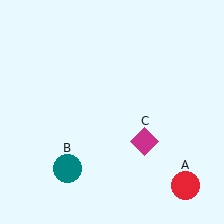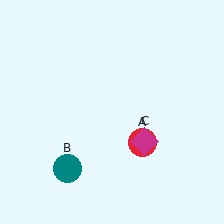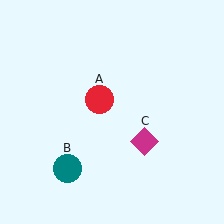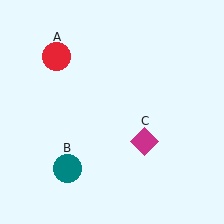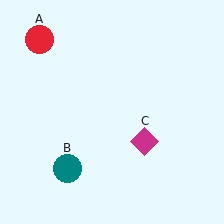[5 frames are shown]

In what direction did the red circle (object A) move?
The red circle (object A) moved up and to the left.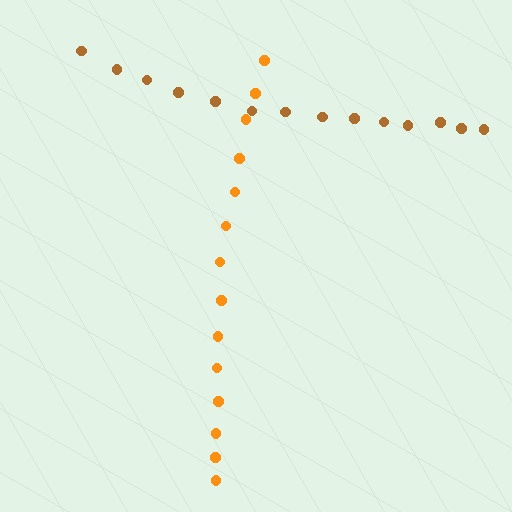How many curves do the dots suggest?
There are 2 distinct paths.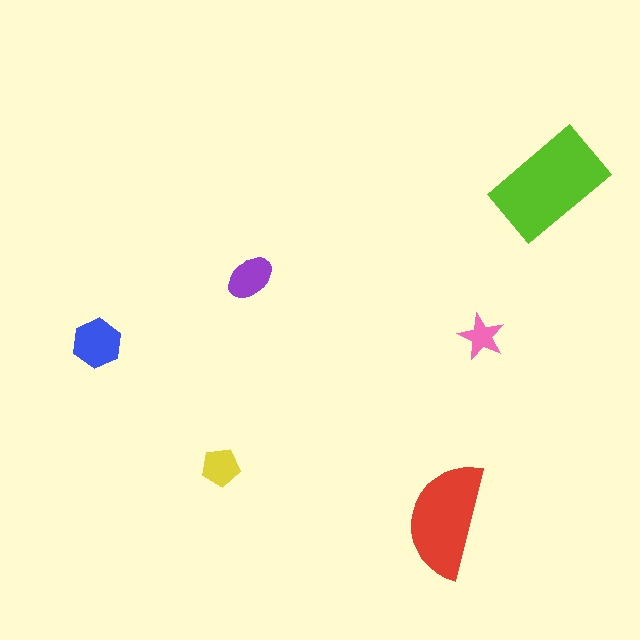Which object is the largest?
The lime rectangle.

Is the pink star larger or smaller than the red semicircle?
Smaller.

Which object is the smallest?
The pink star.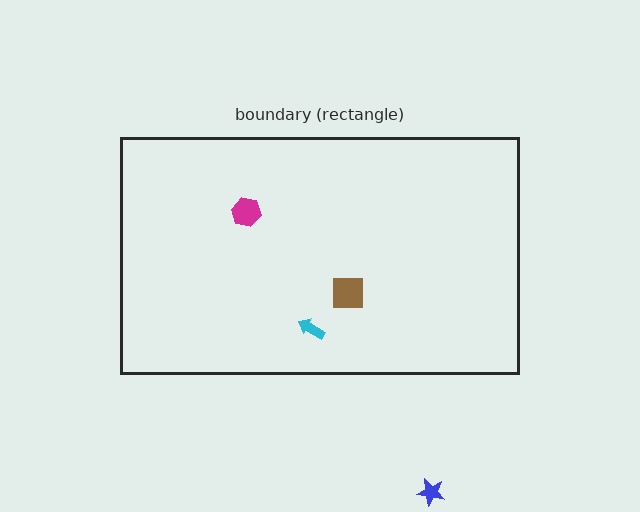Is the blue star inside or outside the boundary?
Outside.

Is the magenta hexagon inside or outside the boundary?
Inside.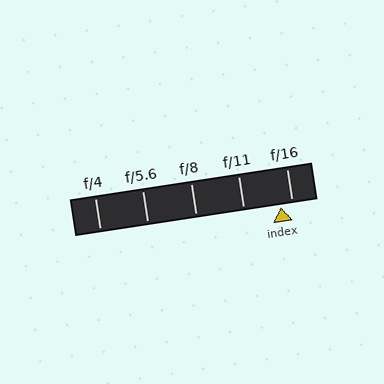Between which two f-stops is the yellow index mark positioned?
The index mark is between f/11 and f/16.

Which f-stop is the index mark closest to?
The index mark is closest to f/16.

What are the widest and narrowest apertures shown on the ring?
The widest aperture shown is f/4 and the narrowest is f/16.